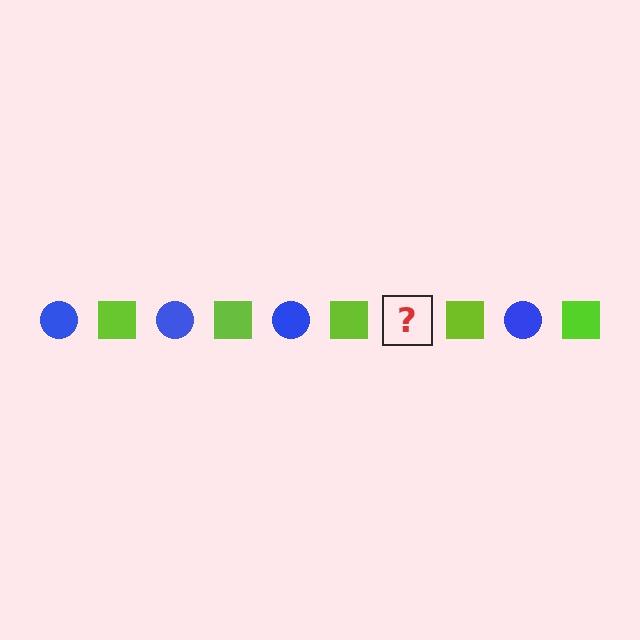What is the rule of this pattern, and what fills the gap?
The rule is that the pattern alternates between blue circle and lime square. The gap should be filled with a blue circle.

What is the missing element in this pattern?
The missing element is a blue circle.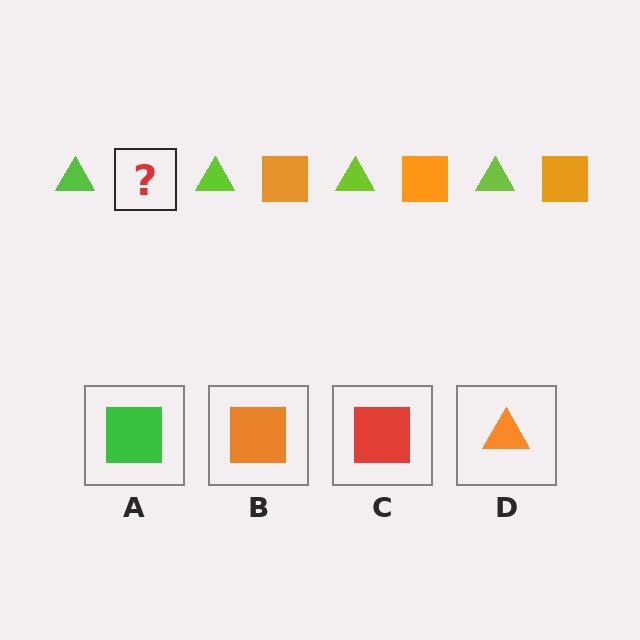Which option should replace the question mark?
Option B.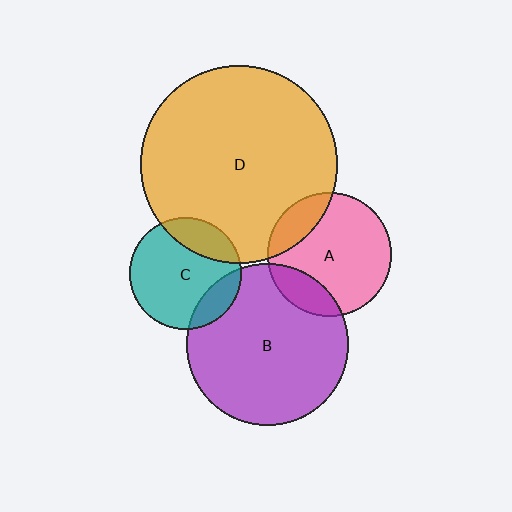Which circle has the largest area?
Circle D (orange).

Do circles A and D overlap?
Yes.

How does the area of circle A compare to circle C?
Approximately 1.2 times.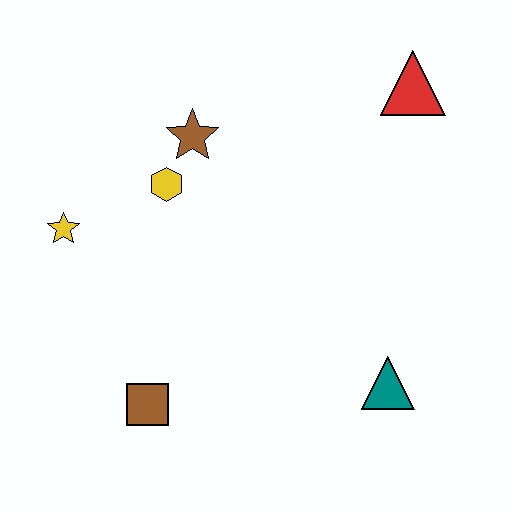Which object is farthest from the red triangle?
The brown square is farthest from the red triangle.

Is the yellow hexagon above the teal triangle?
Yes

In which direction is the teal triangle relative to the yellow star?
The teal triangle is to the right of the yellow star.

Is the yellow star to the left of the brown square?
Yes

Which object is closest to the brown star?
The yellow hexagon is closest to the brown star.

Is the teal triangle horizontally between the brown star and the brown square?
No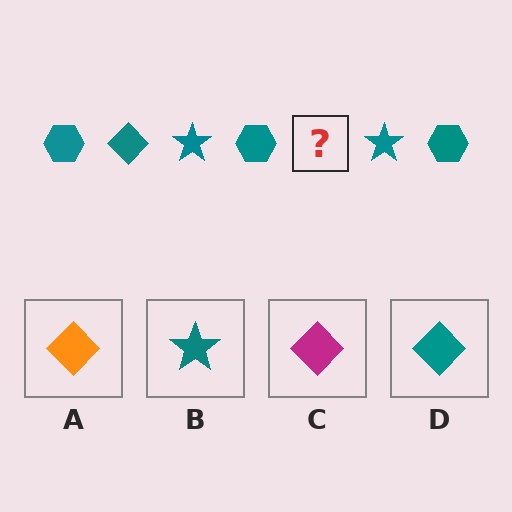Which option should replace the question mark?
Option D.